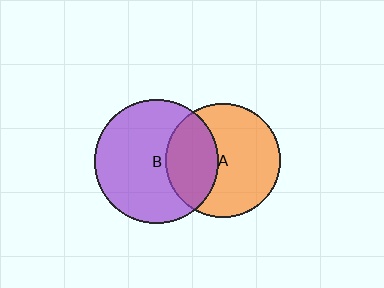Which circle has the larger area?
Circle B (purple).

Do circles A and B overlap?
Yes.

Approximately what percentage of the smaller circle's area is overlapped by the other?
Approximately 35%.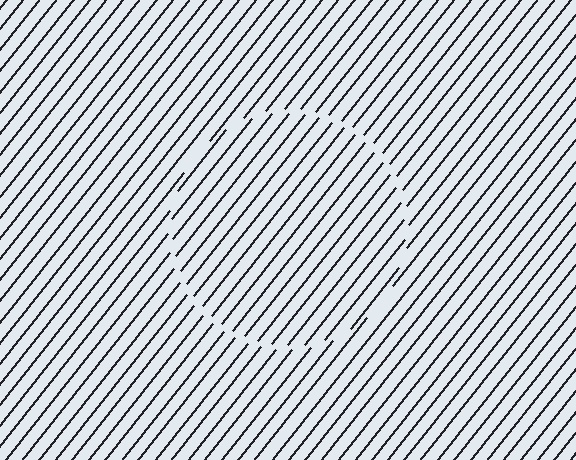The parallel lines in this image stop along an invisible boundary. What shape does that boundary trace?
An illusory circle. The interior of the shape contains the same grating, shifted by half a period — the contour is defined by the phase discontinuity where line-ends from the inner and outer gratings abut.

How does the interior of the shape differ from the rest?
The interior of the shape contains the same grating, shifted by half a period — the contour is defined by the phase discontinuity where line-ends from the inner and outer gratings abut.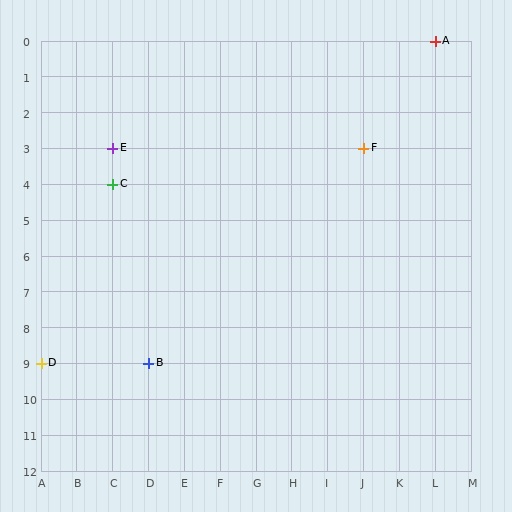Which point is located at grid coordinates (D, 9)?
Point B is at (D, 9).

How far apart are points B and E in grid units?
Points B and E are 1 column and 6 rows apart (about 6.1 grid units diagonally).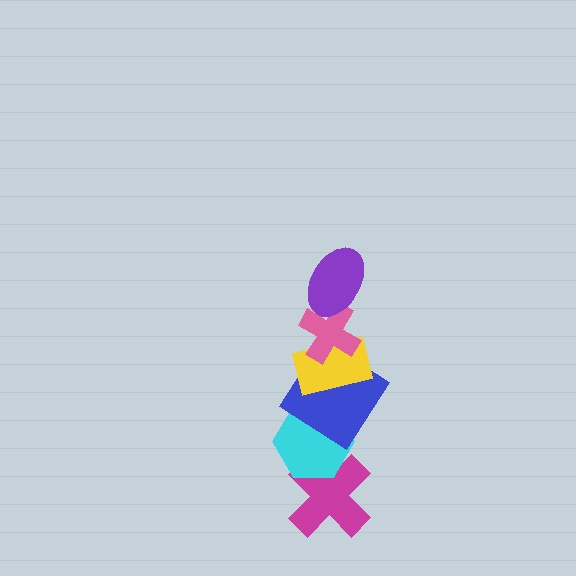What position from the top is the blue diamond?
The blue diamond is 4th from the top.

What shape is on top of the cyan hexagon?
The blue diamond is on top of the cyan hexagon.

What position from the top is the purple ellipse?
The purple ellipse is 1st from the top.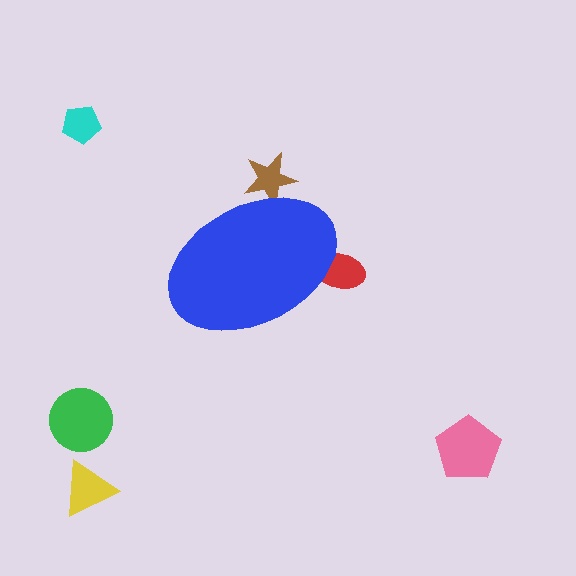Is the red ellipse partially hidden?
Yes, the red ellipse is partially hidden behind the blue ellipse.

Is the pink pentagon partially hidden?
No, the pink pentagon is fully visible.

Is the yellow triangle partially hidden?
No, the yellow triangle is fully visible.